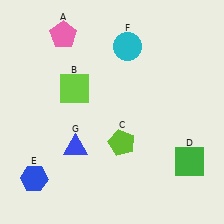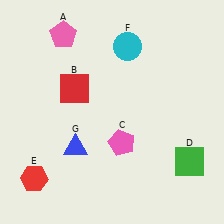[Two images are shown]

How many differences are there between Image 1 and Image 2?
There are 3 differences between the two images.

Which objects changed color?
B changed from lime to red. C changed from lime to pink. E changed from blue to red.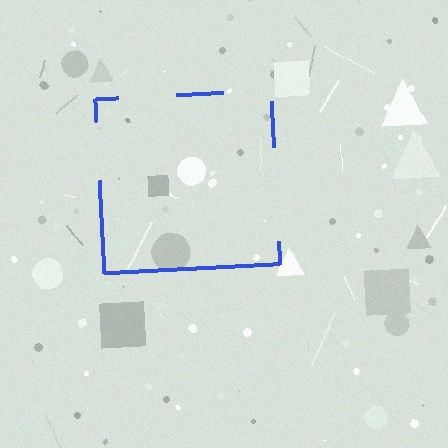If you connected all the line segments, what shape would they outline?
They would outline a square.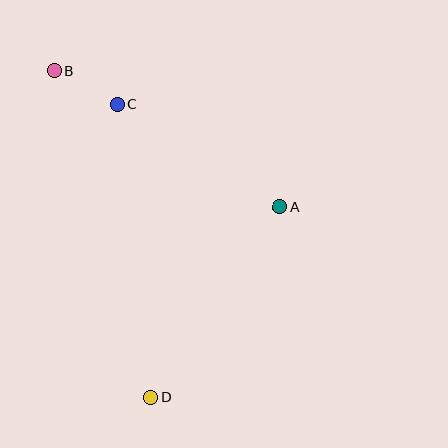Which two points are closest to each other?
Points B and C are closest to each other.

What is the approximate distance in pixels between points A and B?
The distance between A and B is approximately 263 pixels.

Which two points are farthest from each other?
Points B and D are farthest from each other.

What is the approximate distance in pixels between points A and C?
The distance between A and C is approximately 192 pixels.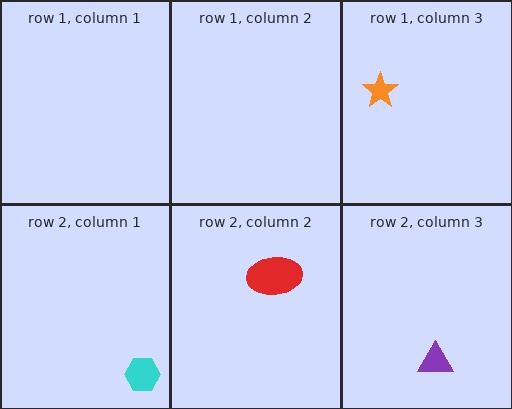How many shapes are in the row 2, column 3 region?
1.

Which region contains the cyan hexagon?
The row 2, column 1 region.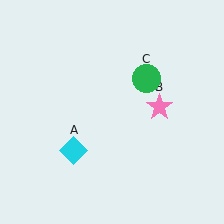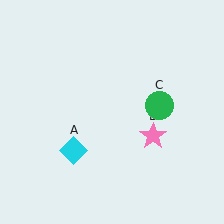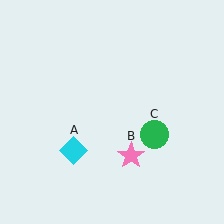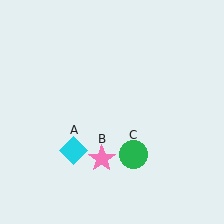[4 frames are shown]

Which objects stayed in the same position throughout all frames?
Cyan diamond (object A) remained stationary.